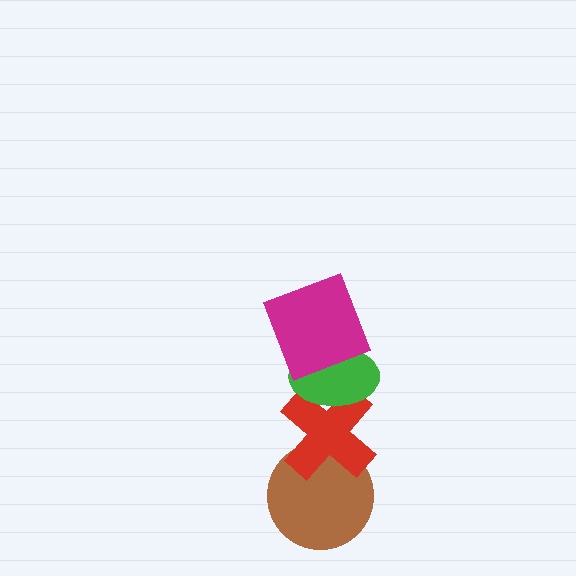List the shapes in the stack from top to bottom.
From top to bottom: the magenta square, the green ellipse, the red cross, the brown circle.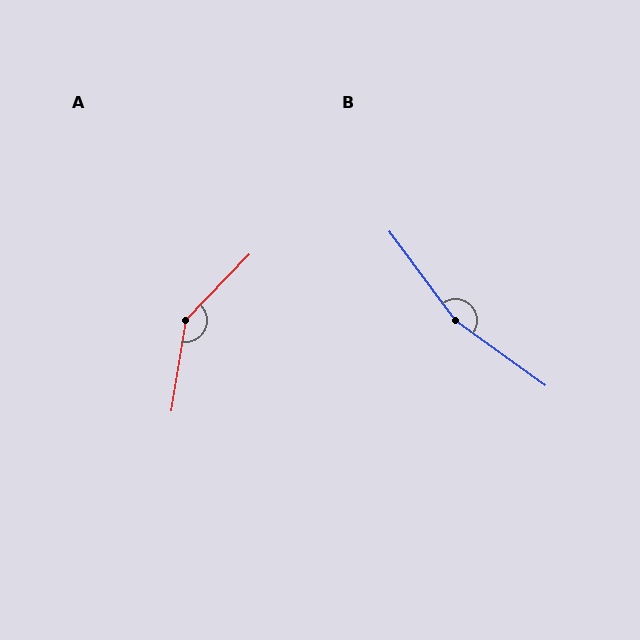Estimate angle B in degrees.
Approximately 163 degrees.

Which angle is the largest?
B, at approximately 163 degrees.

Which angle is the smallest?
A, at approximately 145 degrees.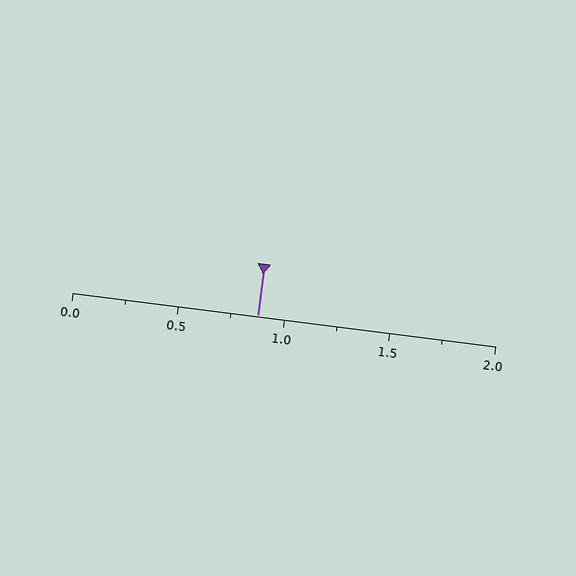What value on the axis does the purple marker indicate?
The marker indicates approximately 0.88.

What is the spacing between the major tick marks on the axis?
The major ticks are spaced 0.5 apart.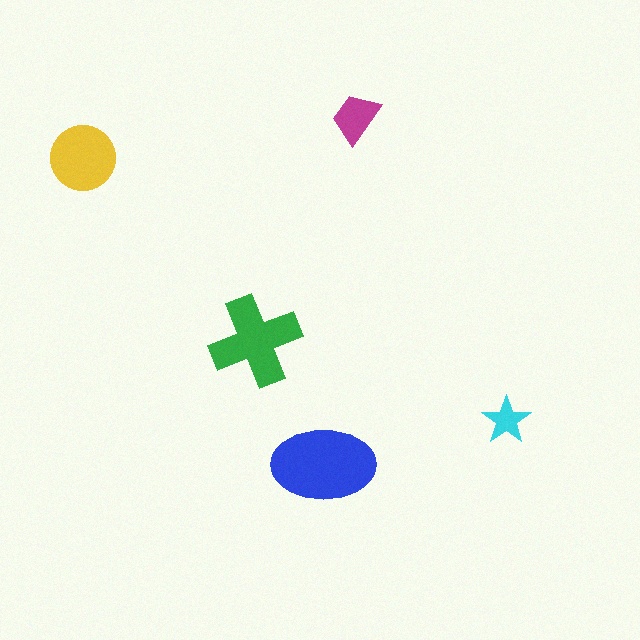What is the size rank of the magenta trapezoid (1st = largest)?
4th.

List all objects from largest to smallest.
The blue ellipse, the green cross, the yellow circle, the magenta trapezoid, the cyan star.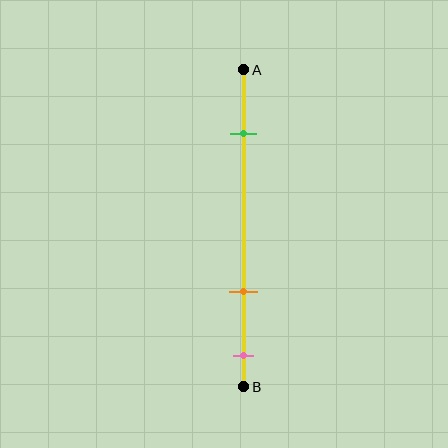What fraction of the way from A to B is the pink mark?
The pink mark is approximately 90% (0.9) of the way from A to B.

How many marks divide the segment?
There are 3 marks dividing the segment.